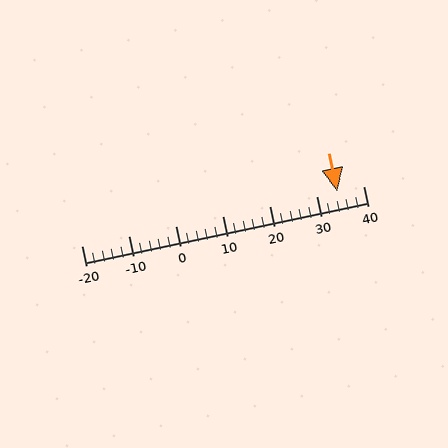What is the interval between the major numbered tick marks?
The major tick marks are spaced 10 units apart.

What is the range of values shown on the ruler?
The ruler shows values from -20 to 40.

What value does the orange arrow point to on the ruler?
The orange arrow points to approximately 34.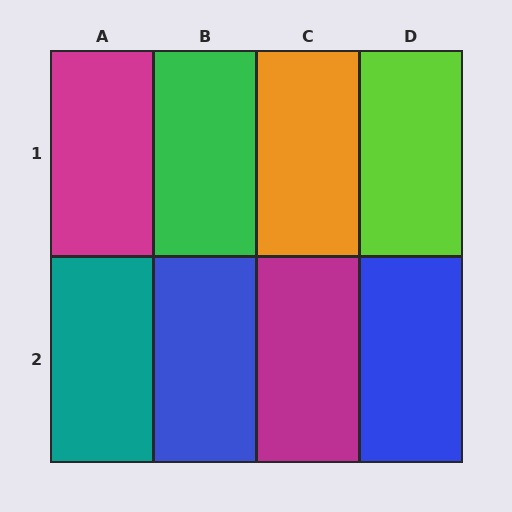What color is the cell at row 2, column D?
Blue.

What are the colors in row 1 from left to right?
Magenta, green, orange, lime.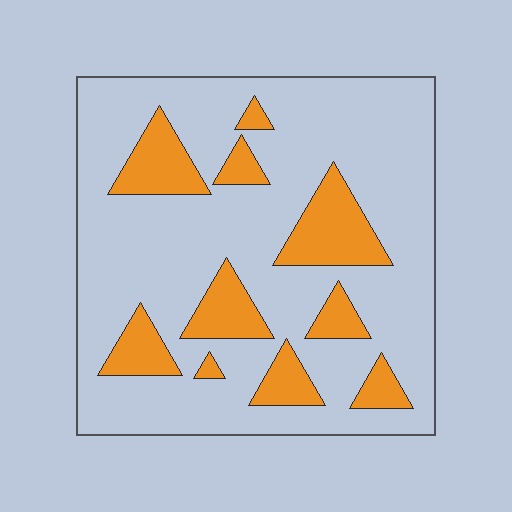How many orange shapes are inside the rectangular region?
10.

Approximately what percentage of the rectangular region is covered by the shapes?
Approximately 20%.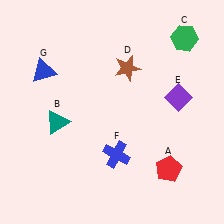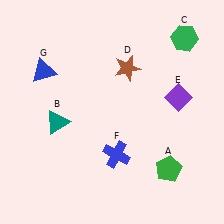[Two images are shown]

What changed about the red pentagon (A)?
In Image 1, A is red. In Image 2, it changed to green.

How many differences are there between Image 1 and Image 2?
There is 1 difference between the two images.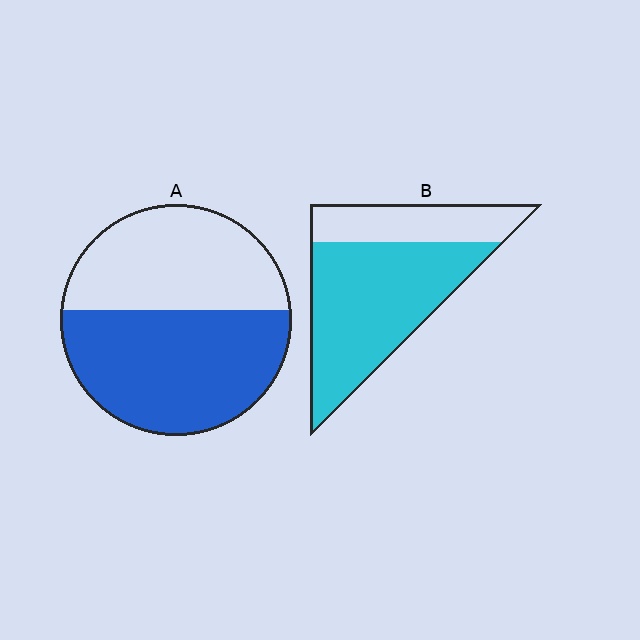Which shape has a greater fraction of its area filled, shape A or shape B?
Shape B.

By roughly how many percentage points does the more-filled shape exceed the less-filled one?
By roughly 15 percentage points (B over A).